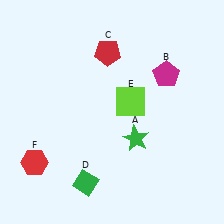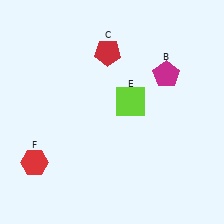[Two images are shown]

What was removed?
The green star (A), the green diamond (D) were removed in Image 2.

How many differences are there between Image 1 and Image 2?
There are 2 differences between the two images.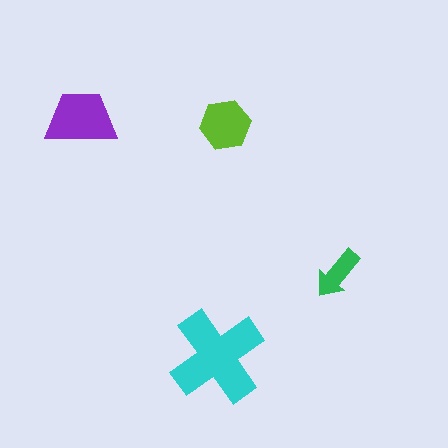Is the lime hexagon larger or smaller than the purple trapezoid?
Smaller.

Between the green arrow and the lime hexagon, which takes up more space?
The lime hexagon.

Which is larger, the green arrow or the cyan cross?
The cyan cross.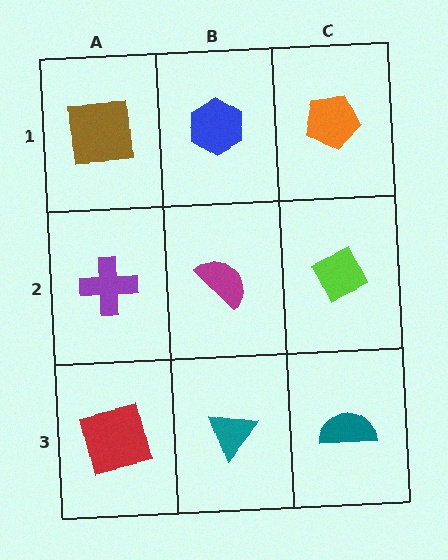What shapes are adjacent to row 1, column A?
A purple cross (row 2, column A), a blue hexagon (row 1, column B).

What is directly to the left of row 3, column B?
A red square.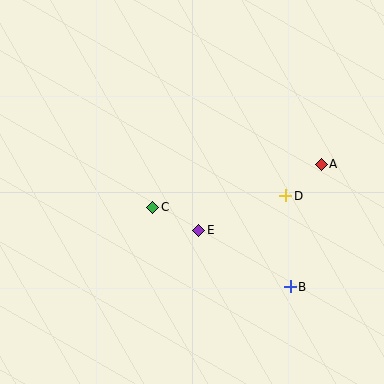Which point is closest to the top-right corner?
Point A is closest to the top-right corner.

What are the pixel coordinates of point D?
Point D is at (286, 196).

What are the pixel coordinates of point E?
Point E is at (199, 230).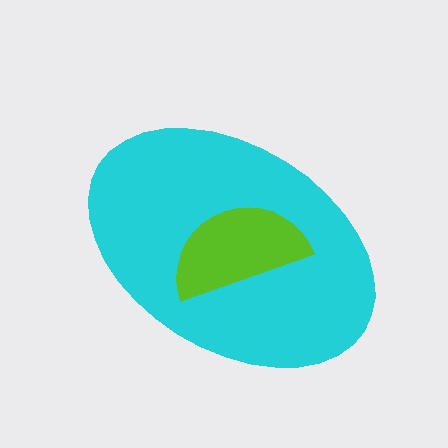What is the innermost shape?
The lime semicircle.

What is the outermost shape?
The cyan ellipse.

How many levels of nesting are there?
2.